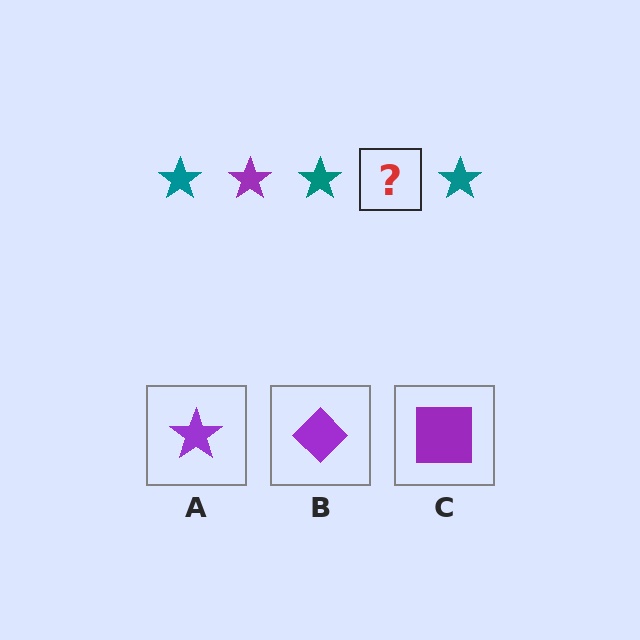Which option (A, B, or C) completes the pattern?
A.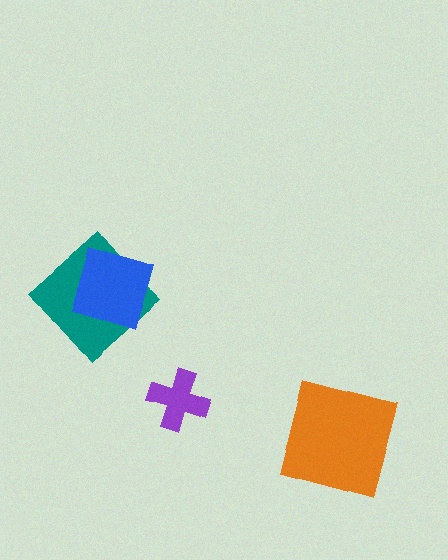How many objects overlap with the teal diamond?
1 object overlaps with the teal diamond.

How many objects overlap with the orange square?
0 objects overlap with the orange square.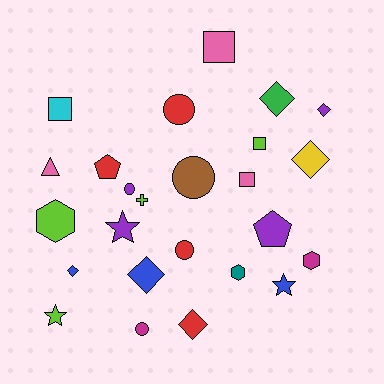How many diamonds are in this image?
There are 6 diamonds.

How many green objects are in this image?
There is 1 green object.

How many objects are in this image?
There are 25 objects.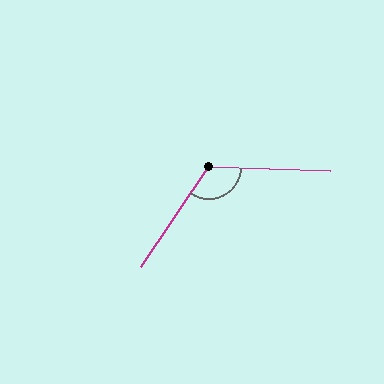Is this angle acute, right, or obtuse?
It is obtuse.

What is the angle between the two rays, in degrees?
Approximately 122 degrees.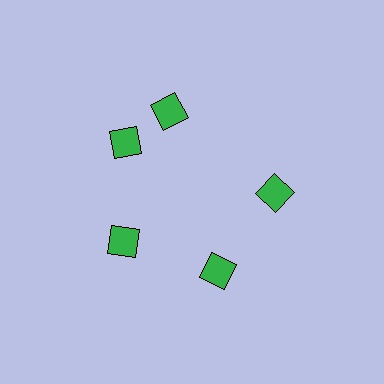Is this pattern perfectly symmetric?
No. The 5 green diamonds are arranged in a ring, but one element near the 1 o'clock position is rotated out of alignment along the ring, breaking the 5-fold rotational symmetry.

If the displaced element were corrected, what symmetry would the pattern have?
It would have 5-fold rotational symmetry — the pattern would map onto itself every 72 degrees.